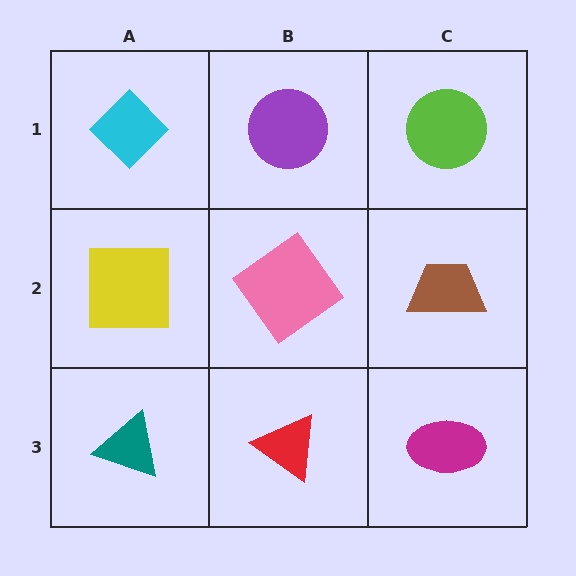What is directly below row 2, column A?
A teal triangle.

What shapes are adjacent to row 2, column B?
A purple circle (row 1, column B), a red triangle (row 3, column B), a yellow square (row 2, column A), a brown trapezoid (row 2, column C).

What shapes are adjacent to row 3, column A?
A yellow square (row 2, column A), a red triangle (row 3, column B).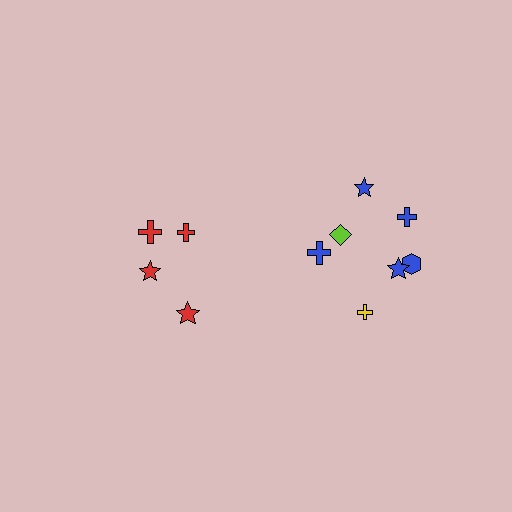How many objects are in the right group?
There are 7 objects.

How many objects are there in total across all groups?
There are 11 objects.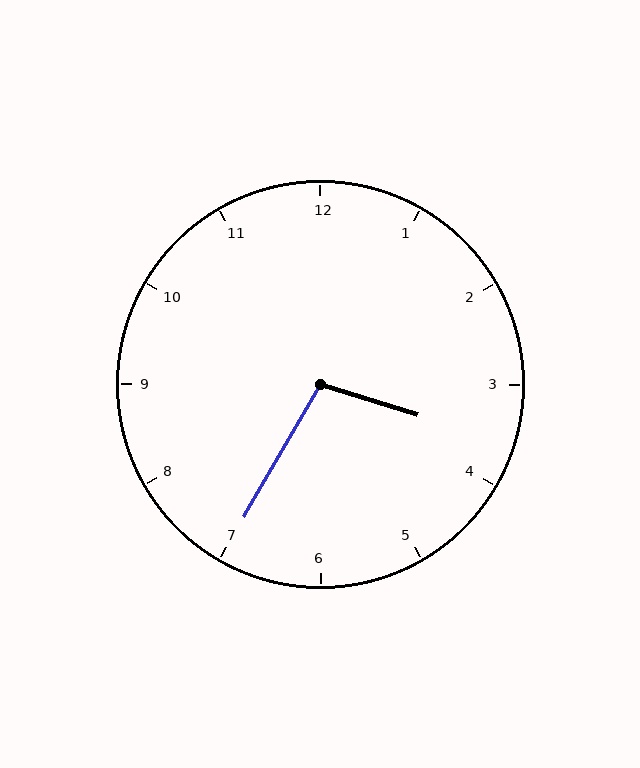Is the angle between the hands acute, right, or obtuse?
It is obtuse.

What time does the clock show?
3:35.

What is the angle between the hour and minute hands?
Approximately 102 degrees.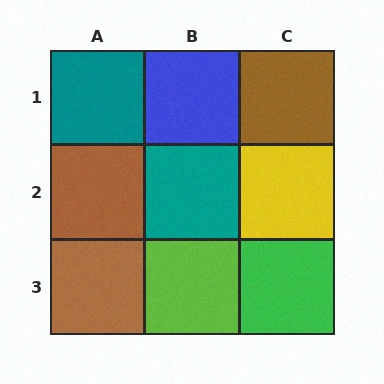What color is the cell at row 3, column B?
Lime.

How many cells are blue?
1 cell is blue.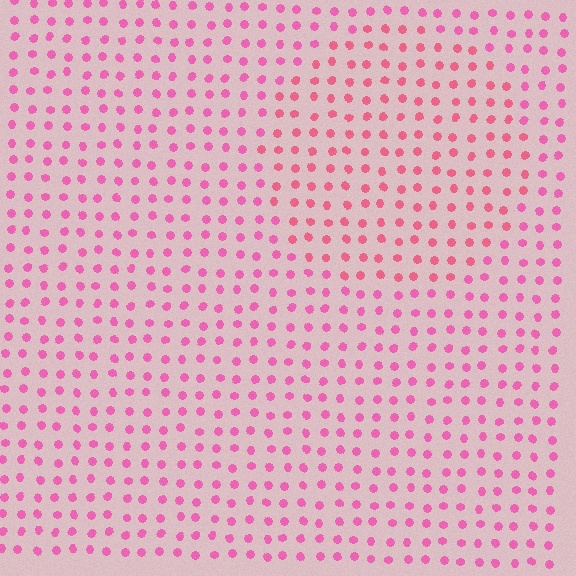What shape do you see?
I see a circle.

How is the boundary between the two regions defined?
The boundary is defined purely by a slight shift in hue (about 19 degrees). Spacing, size, and orientation are identical on both sides.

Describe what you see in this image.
The image is filled with small pink elements in a uniform arrangement. A circle-shaped region is visible where the elements are tinted to a slightly different hue, forming a subtle color boundary.